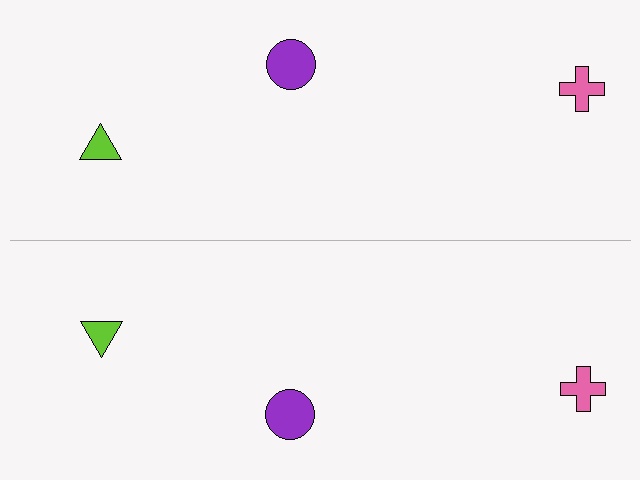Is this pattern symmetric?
Yes, this pattern has bilateral (reflection) symmetry.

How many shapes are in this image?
There are 6 shapes in this image.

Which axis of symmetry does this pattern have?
The pattern has a horizontal axis of symmetry running through the center of the image.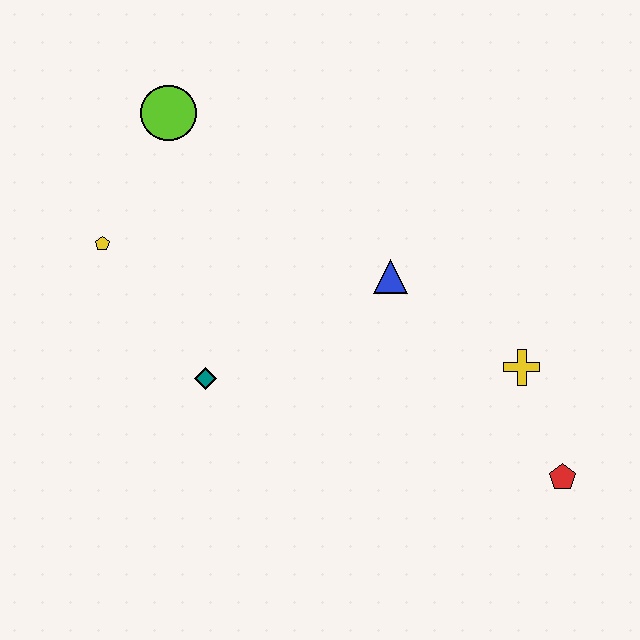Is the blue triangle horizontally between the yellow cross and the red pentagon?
No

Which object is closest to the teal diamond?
The yellow pentagon is closest to the teal diamond.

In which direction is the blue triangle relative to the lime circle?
The blue triangle is to the right of the lime circle.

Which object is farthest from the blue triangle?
The yellow pentagon is farthest from the blue triangle.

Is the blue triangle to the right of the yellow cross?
No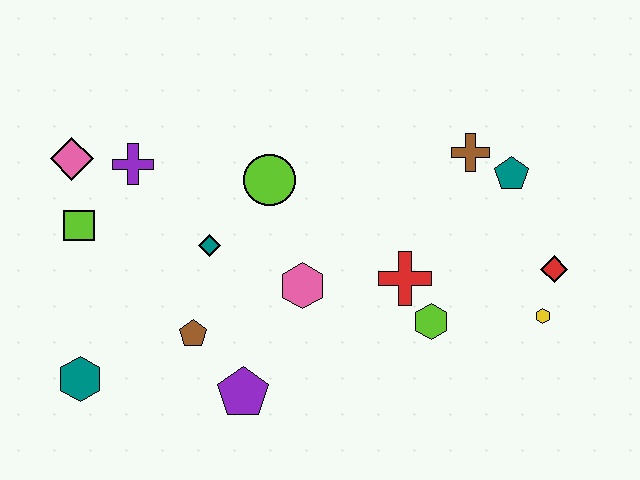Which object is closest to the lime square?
The pink diamond is closest to the lime square.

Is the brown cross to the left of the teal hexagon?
No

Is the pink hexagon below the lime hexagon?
No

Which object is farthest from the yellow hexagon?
The pink diamond is farthest from the yellow hexagon.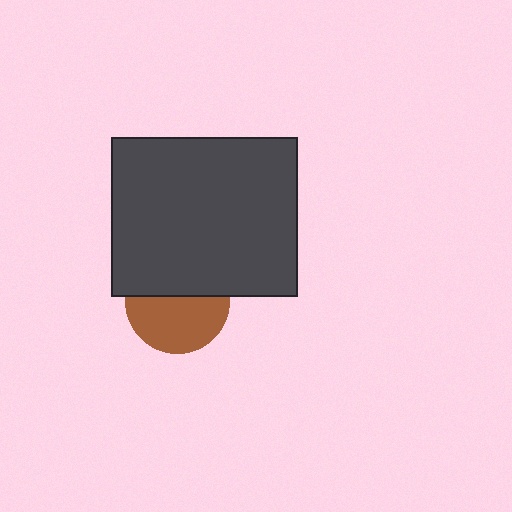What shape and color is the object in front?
The object in front is a dark gray rectangle.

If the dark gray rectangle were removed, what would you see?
You would see the complete brown circle.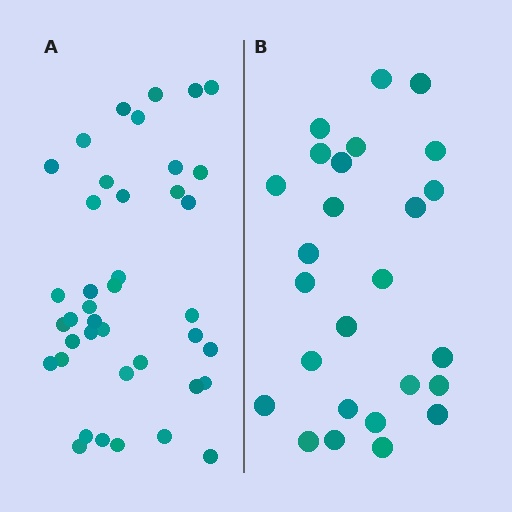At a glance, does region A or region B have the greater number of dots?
Region A (the left region) has more dots.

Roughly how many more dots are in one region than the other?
Region A has approximately 15 more dots than region B.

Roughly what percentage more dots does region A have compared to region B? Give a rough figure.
About 55% more.